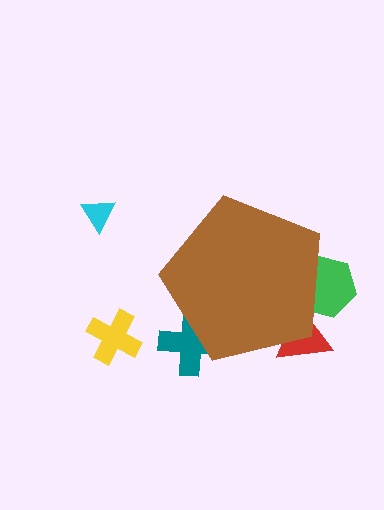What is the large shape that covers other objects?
A brown pentagon.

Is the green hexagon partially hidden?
Yes, the green hexagon is partially hidden behind the brown pentagon.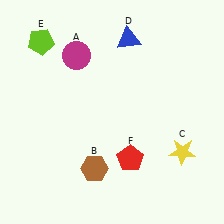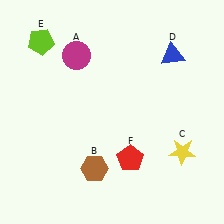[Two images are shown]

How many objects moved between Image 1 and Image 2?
1 object moved between the two images.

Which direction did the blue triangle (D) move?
The blue triangle (D) moved right.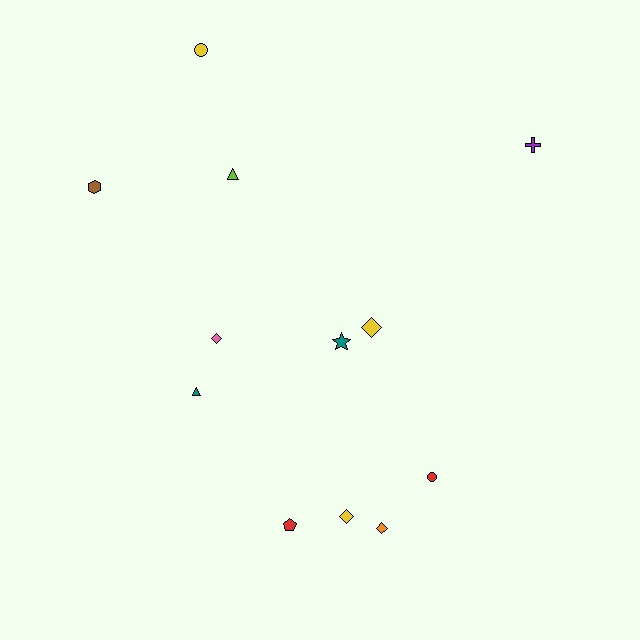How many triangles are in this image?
There are 2 triangles.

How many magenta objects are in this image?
There are no magenta objects.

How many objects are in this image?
There are 12 objects.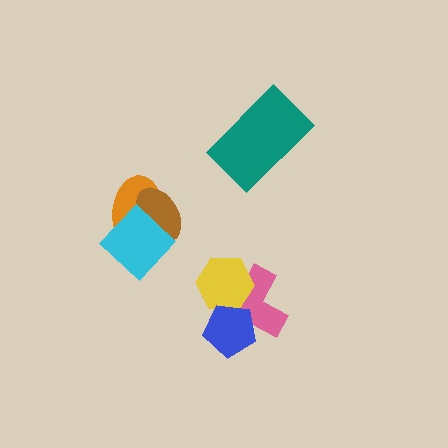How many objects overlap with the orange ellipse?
2 objects overlap with the orange ellipse.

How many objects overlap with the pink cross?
2 objects overlap with the pink cross.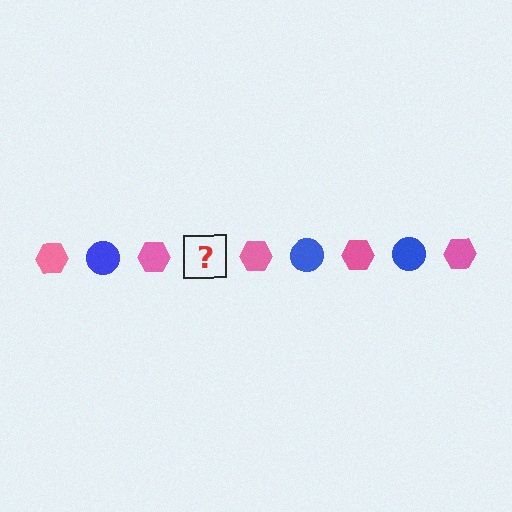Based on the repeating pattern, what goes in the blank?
The blank should be a blue circle.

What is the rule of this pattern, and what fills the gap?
The rule is that the pattern alternates between pink hexagon and blue circle. The gap should be filled with a blue circle.